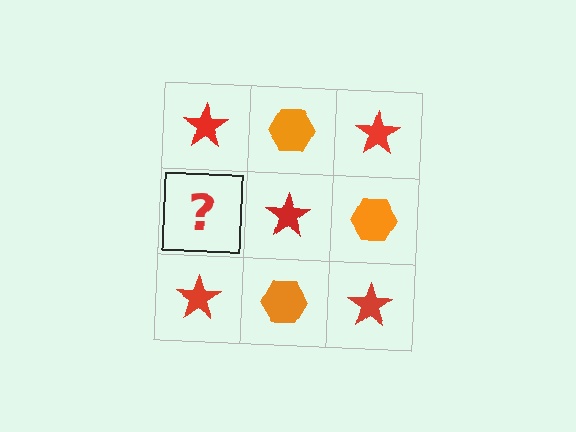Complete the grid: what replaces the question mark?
The question mark should be replaced with an orange hexagon.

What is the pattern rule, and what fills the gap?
The rule is that it alternates red star and orange hexagon in a checkerboard pattern. The gap should be filled with an orange hexagon.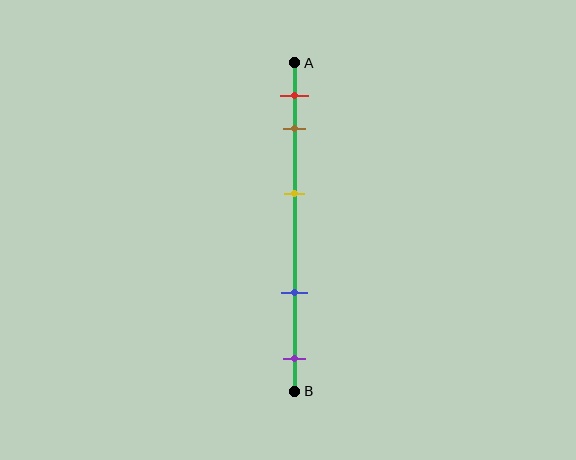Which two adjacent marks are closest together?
The red and brown marks are the closest adjacent pair.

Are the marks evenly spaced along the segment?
No, the marks are not evenly spaced.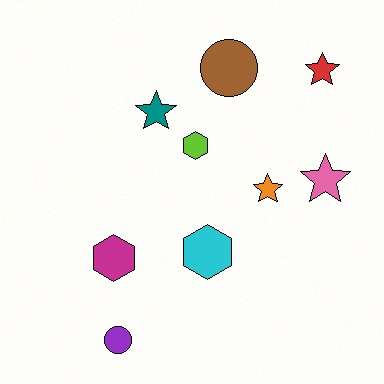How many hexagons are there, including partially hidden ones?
There are 3 hexagons.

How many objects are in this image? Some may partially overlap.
There are 9 objects.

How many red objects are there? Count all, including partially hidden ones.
There is 1 red object.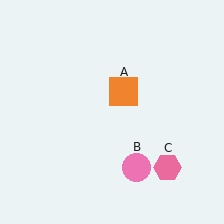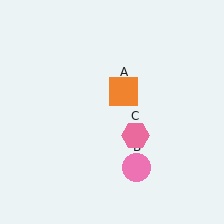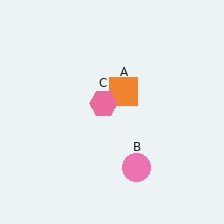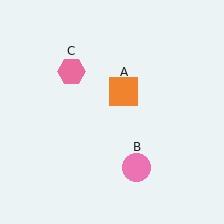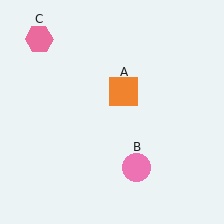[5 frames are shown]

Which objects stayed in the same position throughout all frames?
Orange square (object A) and pink circle (object B) remained stationary.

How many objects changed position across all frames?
1 object changed position: pink hexagon (object C).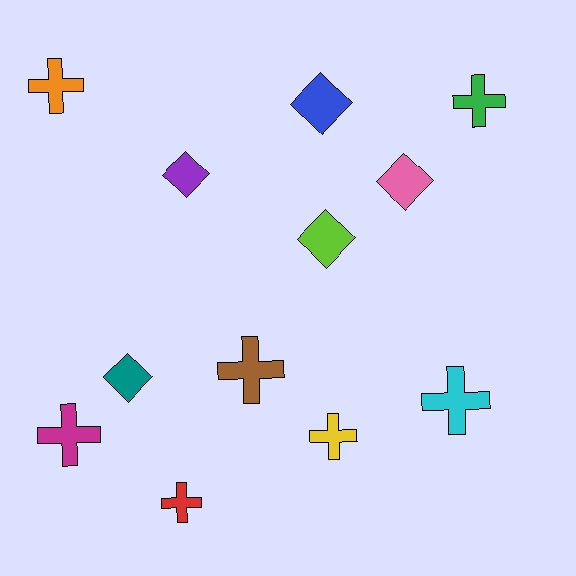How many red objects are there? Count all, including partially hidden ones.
There is 1 red object.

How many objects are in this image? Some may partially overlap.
There are 12 objects.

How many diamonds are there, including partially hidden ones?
There are 5 diamonds.